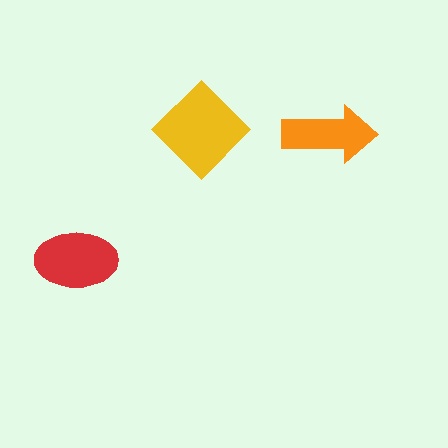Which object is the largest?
The yellow diamond.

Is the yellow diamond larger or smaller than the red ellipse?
Larger.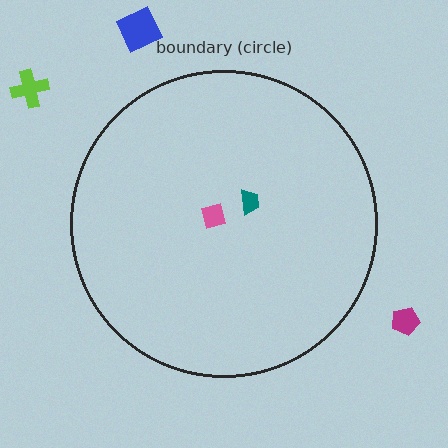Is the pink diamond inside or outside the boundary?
Inside.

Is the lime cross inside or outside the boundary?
Outside.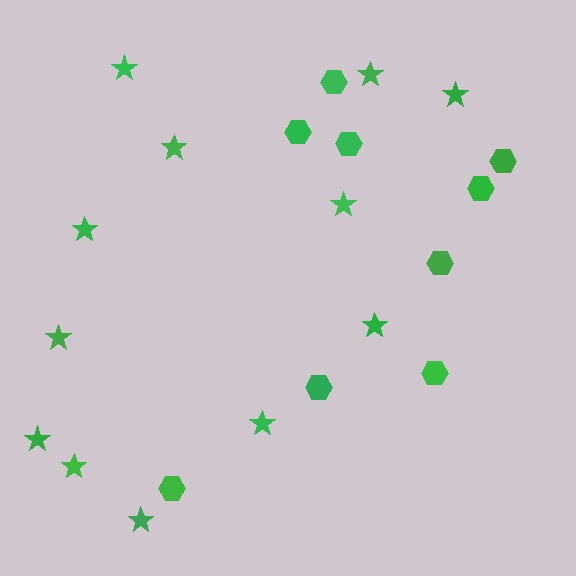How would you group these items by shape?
There are 2 groups: one group of stars (12) and one group of hexagons (9).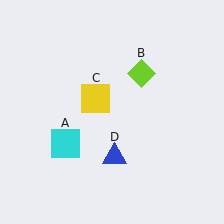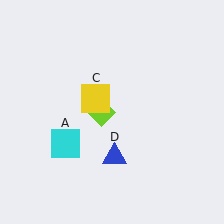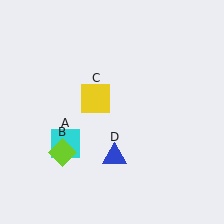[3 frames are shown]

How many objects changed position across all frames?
1 object changed position: lime diamond (object B).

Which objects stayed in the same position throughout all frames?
Cyan square (object A) and yellow square (object C) and blue triangle (object D) remained stationary.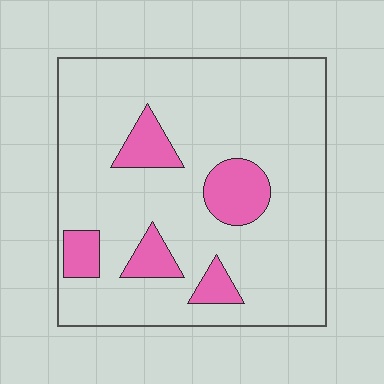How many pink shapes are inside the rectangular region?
5.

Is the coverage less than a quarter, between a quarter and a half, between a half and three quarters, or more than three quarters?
Less than a quarter.